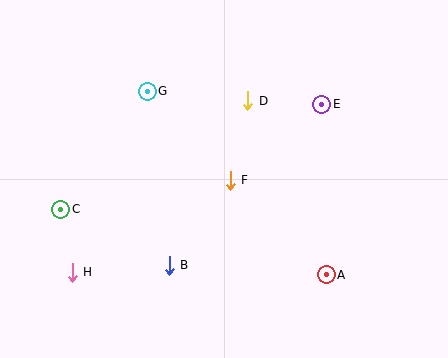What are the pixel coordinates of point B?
Point B is at (169, 265).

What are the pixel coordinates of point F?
Point F is at (230, 180).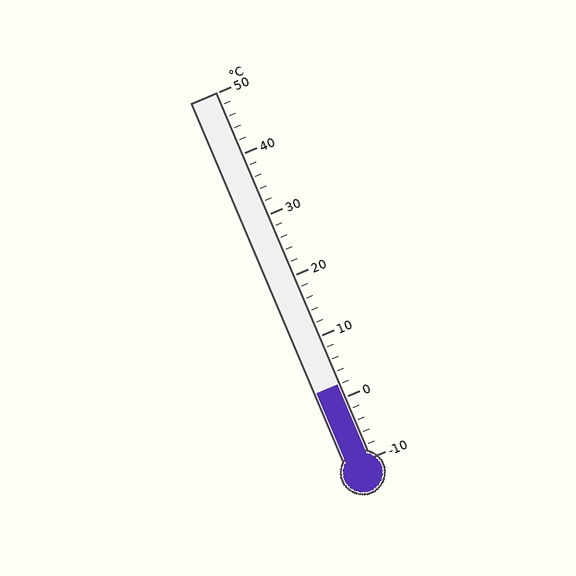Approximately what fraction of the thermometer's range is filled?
The thermometer is filled to approximately 20% of its range.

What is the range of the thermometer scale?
The thermometer scale ranges from -10°C to 50°C.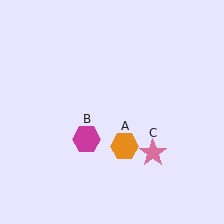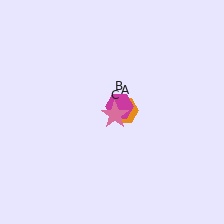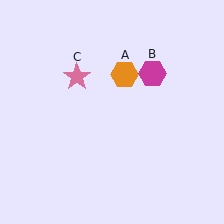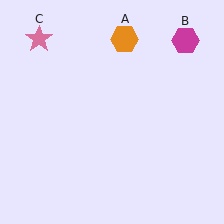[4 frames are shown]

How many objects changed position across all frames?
3 objects changed position: orange hexagon (object A), magenta hexagon (object B), pink star (object C).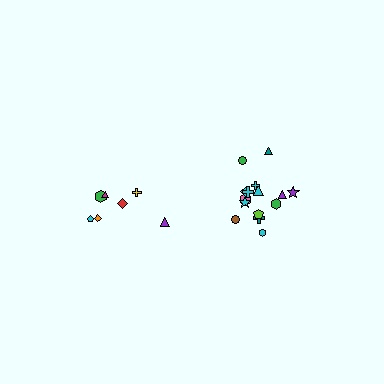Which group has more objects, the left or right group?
The right group.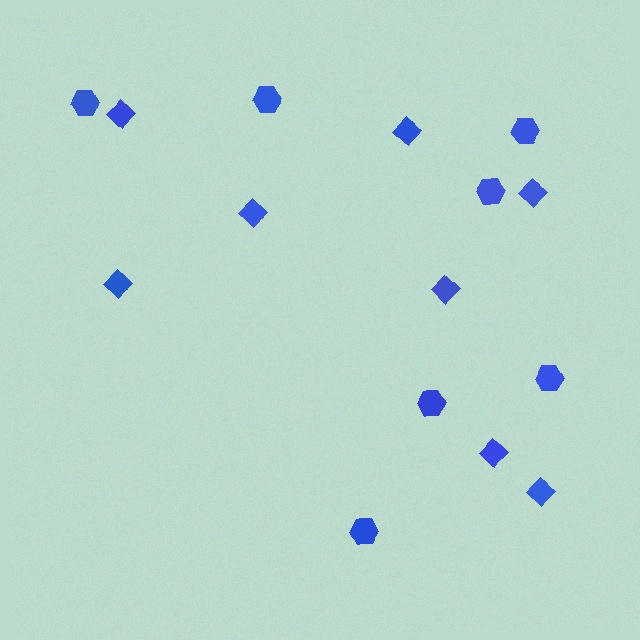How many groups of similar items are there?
There are 2 groups: one group of hexagons (7) and one group of diamonds (8).